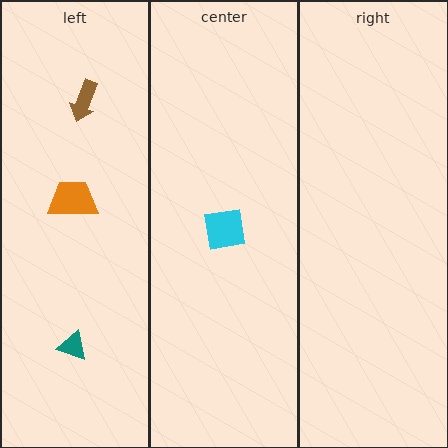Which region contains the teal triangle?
The left region.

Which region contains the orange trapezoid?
The left region.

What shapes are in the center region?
The cyan square.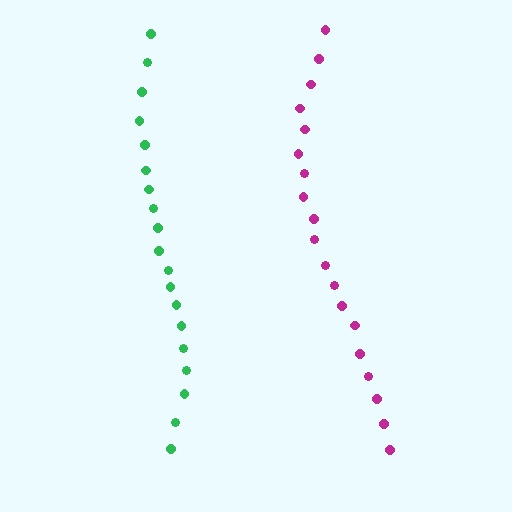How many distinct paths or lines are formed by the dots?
There are 2 distinct paths.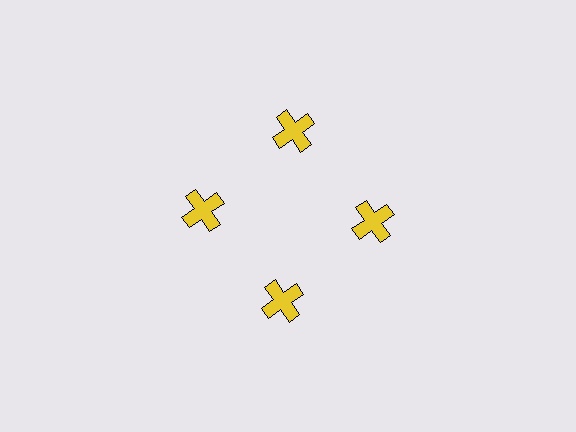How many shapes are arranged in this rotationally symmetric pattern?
There are 4 shapes, arranged in 4 groups of 1.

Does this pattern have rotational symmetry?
Yes, this pattern has 4-fold rotational symmetry. It looks the same after rotating 90 degrees around the center.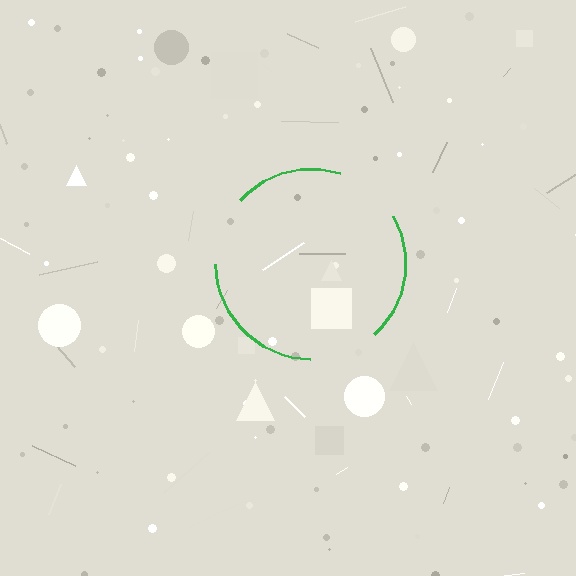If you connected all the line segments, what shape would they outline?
They would outline a circle.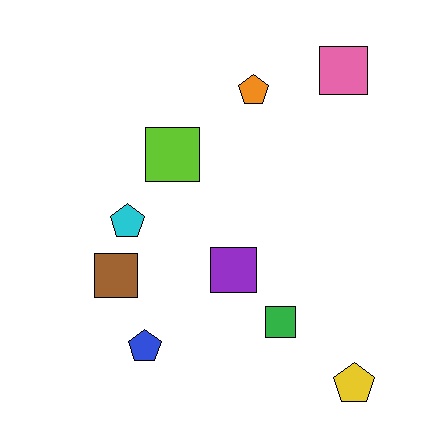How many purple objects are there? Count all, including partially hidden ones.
There is 1 purple object.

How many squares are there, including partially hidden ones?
There are 5 squares.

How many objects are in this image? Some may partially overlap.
There are 9 objects.